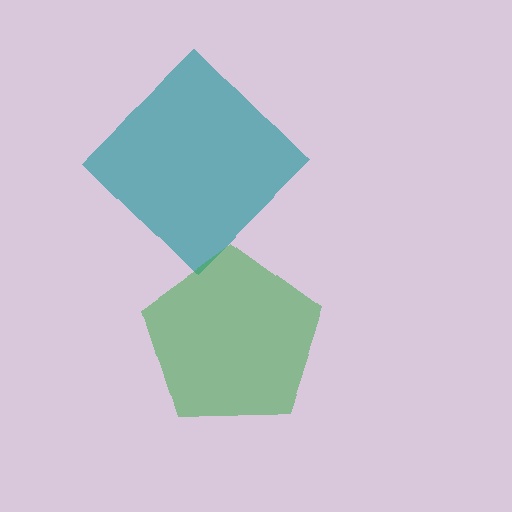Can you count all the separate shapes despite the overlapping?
Yes, there are 2 separate shapes.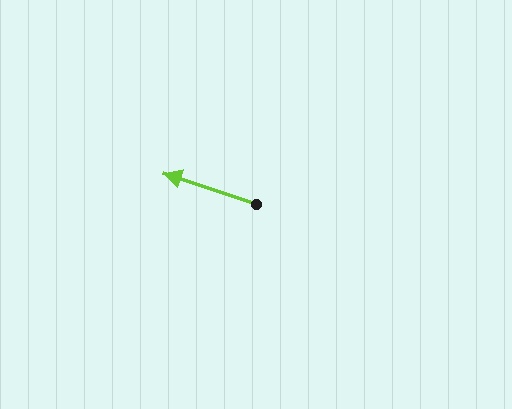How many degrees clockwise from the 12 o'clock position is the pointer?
Approximately 289 degrees.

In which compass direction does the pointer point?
West.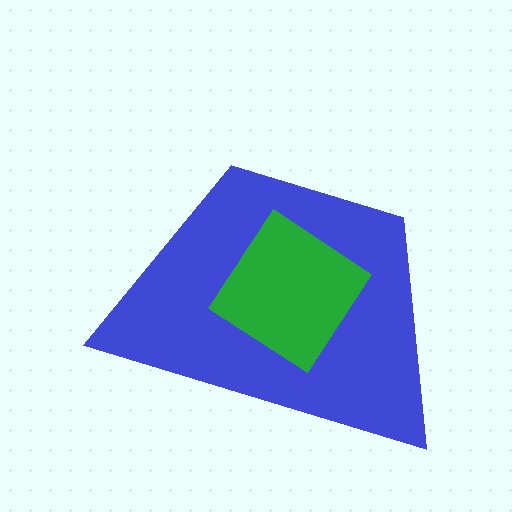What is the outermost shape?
The blue trapezoid.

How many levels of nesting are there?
2.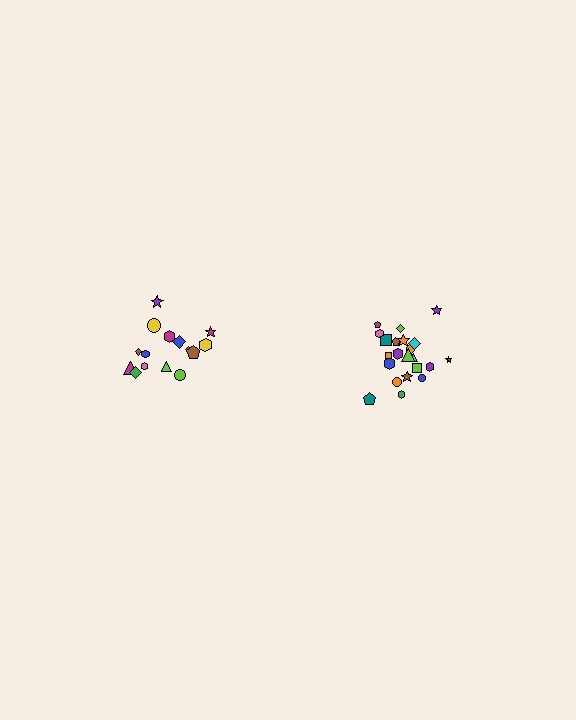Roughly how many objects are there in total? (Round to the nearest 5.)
Roughly 35 objects in total.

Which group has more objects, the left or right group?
The right group.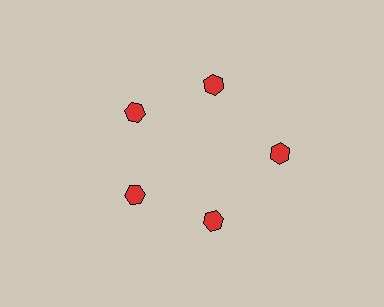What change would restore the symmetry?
The symmetry would be restored by moving it inward, back onto the ring so that all 5 hexagons sit at equal angles and equal distance from the center.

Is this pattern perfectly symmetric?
No. The 5 red hexagons are arranged in a ring, but one element near the 3 o'clock position is pushed outward from the center, breaking the 5-fold rotational symmetry.